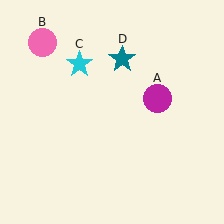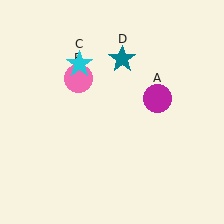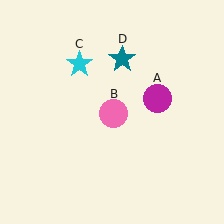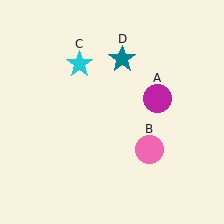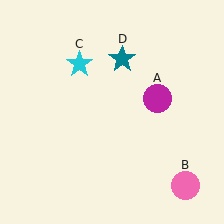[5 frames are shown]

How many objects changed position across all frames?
1 object changed position: pink circle (object B).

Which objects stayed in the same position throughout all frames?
Magenta circle (object A) and cyan star (object C) and teal star (object D) remained stationary.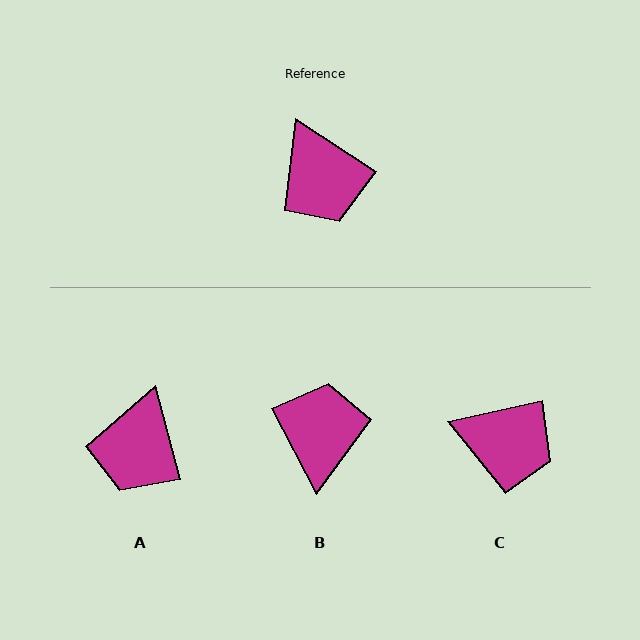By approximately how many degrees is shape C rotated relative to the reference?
Approximately 45 degrees counter-clockwise.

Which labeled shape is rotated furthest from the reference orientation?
B, about 151 degrees away.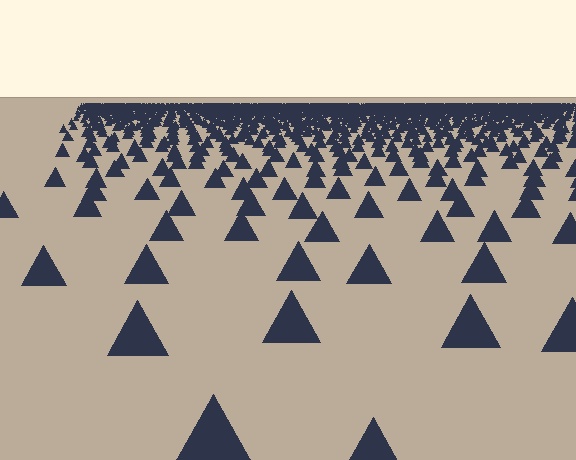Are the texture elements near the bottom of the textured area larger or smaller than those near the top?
Larger. Near the bottom, elements are closer to the viewer and appear at a bigger on-screen size.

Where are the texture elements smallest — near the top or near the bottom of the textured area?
Near the top.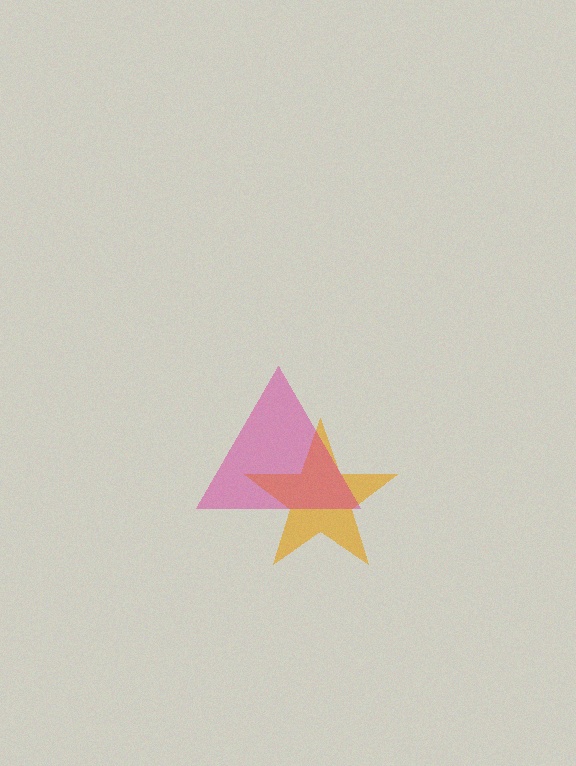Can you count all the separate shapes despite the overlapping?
Yes, there are 2 separate shapes.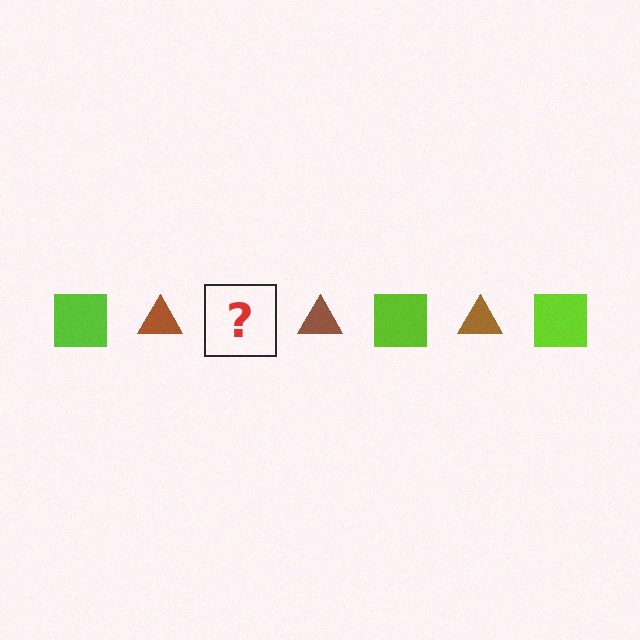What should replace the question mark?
The question mark should be replaced with a lime square.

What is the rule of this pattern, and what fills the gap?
The rule is that the pattern alternates between lime square and brown triangle. The gap should be filled with a lime square.